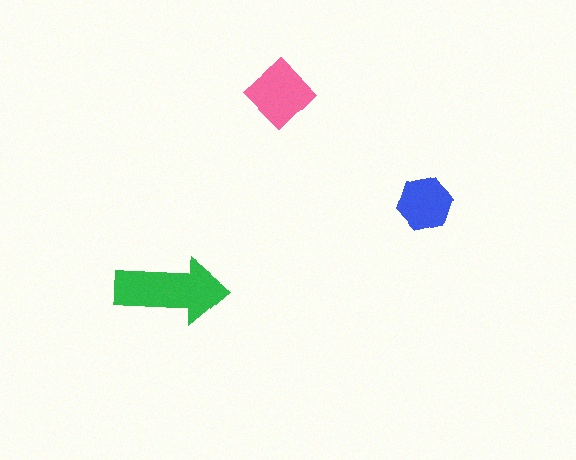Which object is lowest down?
The green arrow is bottommost.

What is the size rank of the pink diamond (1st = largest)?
2nd.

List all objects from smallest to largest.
The blue hexagon, the pink diamond, the green arrow.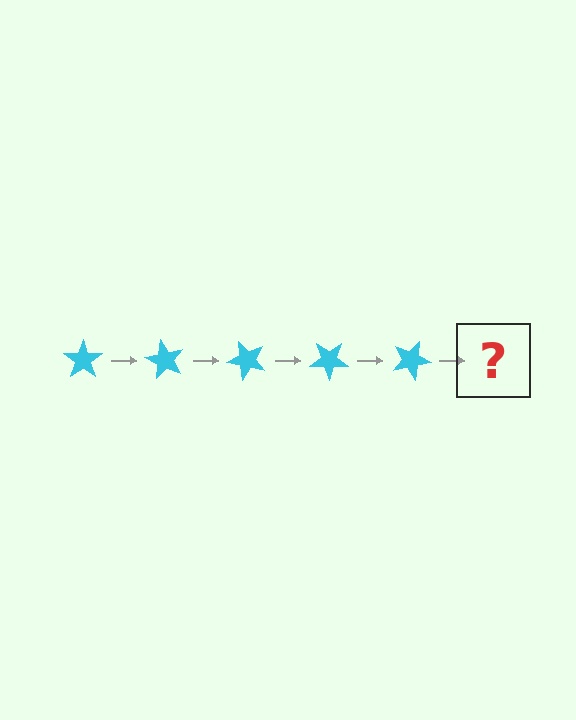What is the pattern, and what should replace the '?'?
The pattern is that the star rotates 60 degrees each step. The '?' should be a cyan star rotated 300 degrees.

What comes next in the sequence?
The next element should be a cyan star rotated 300 degrees.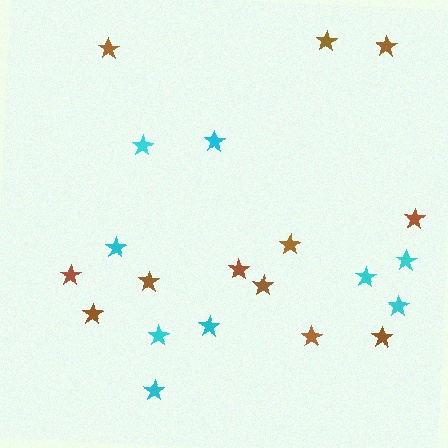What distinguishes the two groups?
There are 2 groups: one group of brown stars (12) and one group of cyan stars (9).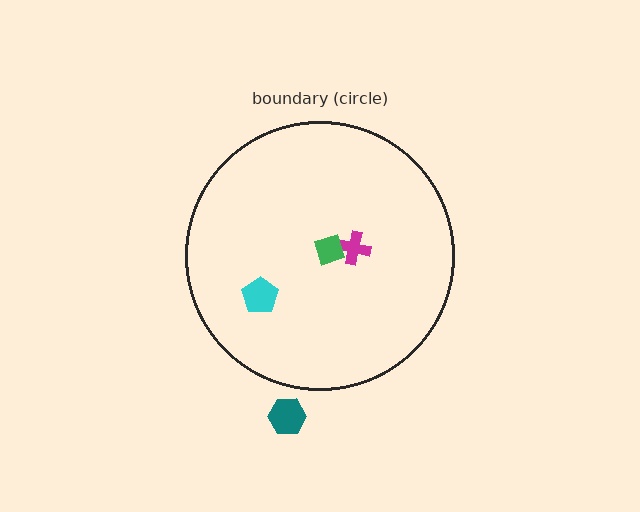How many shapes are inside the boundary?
3 inside, 1 outside.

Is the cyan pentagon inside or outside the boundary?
Inside.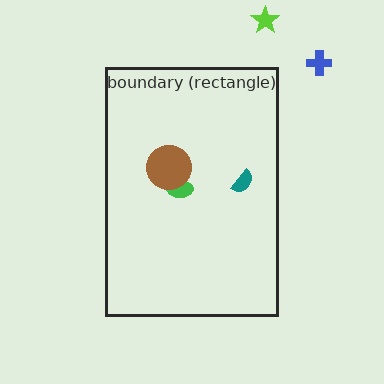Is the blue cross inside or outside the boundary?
Outside.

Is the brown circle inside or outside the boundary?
Inside.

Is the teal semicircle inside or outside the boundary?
Inside.